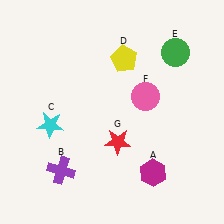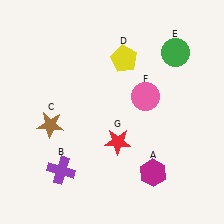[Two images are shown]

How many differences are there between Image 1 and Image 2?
There is 1 difference between the two images.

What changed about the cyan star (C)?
In Image 1, C is cyan. In Image 2, it changed to brown.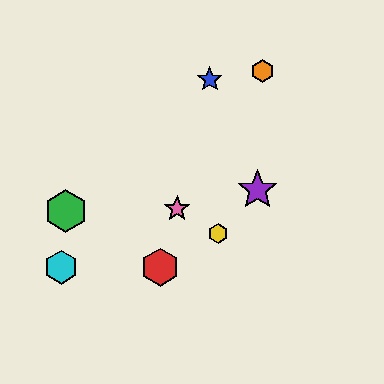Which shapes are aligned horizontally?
The red hexagon, the cyan hexagon are aligned horizontally.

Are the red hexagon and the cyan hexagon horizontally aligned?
Yes, both are at y≈267.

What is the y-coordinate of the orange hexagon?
The orange hexagon is at y≈71.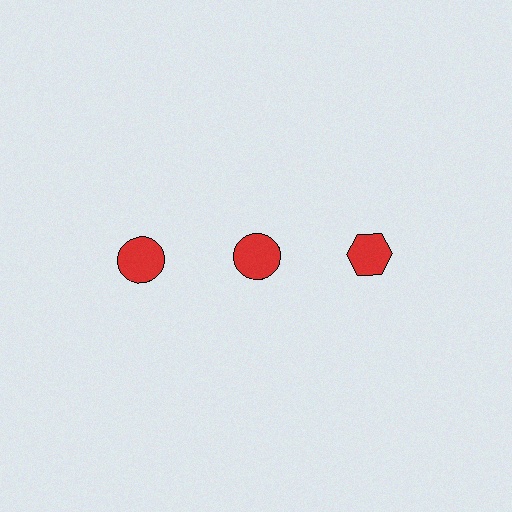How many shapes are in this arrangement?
There are 3 shapes arranged in a grid pattern.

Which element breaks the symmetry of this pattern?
The red hexagon in the top row, center column breaks the symmetry. All other shapes are red circles.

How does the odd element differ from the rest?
It has a different shape: hexagon instead of circle.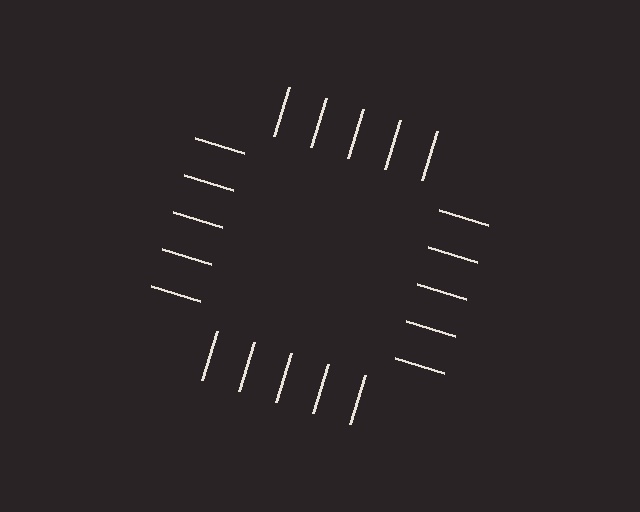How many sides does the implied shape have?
4 sides — the line-ends trace a square.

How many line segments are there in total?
20 — 5 along each of the 4 edges.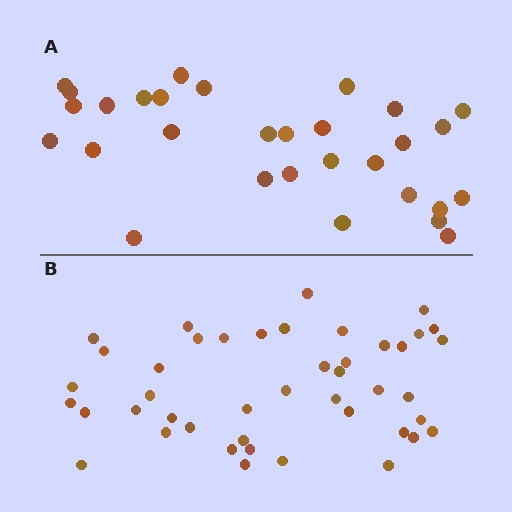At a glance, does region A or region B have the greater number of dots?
Region B (the bottom region) has more dots.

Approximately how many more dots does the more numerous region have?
Region B has approximately 15 more dots than region A.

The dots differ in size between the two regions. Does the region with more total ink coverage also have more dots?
No. Region A has more total ink coverage because its dots are larger, but region B actually contains more individual dots. Total area can be misleading — the number of items is what matters here.